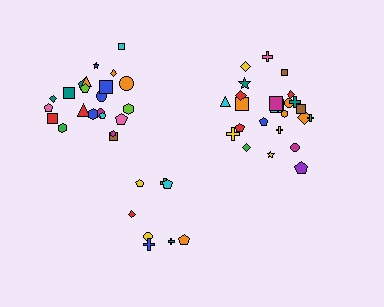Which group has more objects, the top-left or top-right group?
The top-right group.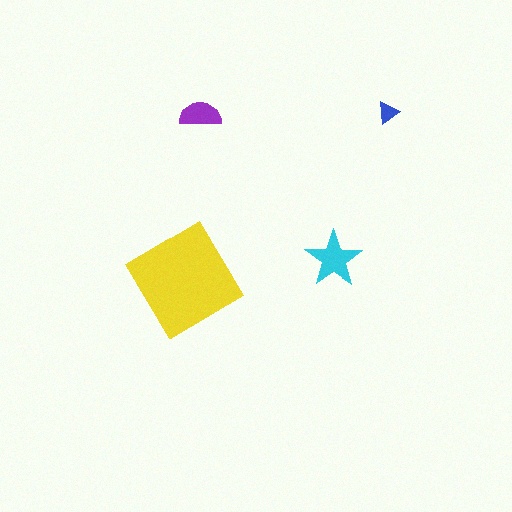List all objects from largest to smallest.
The yellow diamond, the cyan star, the purple semicircle, the blue triangle.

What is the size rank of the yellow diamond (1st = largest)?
1st.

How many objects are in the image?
There are 4 objects in the image.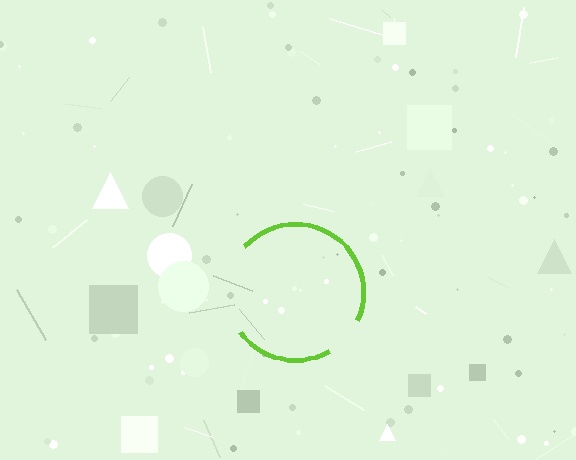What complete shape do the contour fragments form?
The contour fragments form a circle.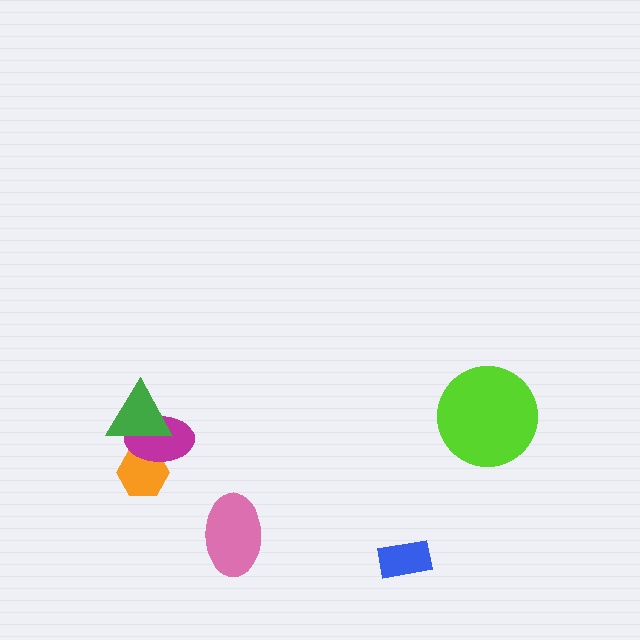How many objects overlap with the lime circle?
0 objects overlap with the lime circle.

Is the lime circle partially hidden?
No, no other shape covers it.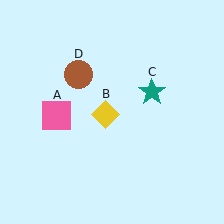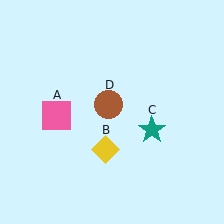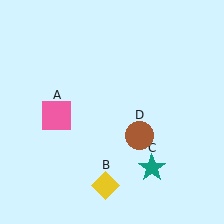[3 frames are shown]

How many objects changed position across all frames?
3 objects changed position: yellow diamond (object B), teal star (object C), brown circle (object D).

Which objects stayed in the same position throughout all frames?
Pink square (object A) remained stationary.